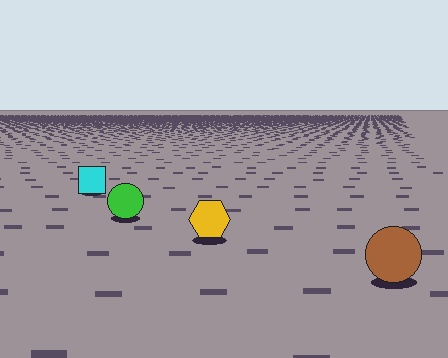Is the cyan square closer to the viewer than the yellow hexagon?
No. The yellow hexagon is closer — you can tell from the texture gradient: the ground texture is coarser near it.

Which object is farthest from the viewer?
The cyan square is farthest from the viewer. It appears smaller and the ground texture around it is denser.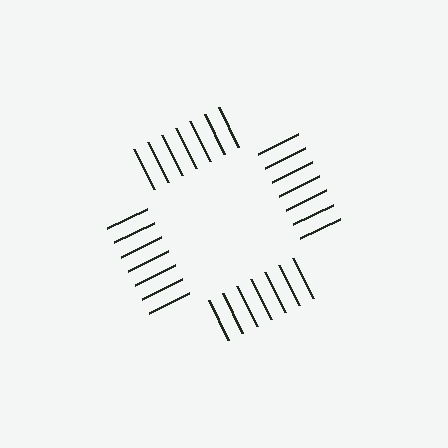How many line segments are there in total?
28 — 7 along each of the 4 edges.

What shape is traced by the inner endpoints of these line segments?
An illusory square — the line segments terminate on its edges but no continuous stroke is drawn.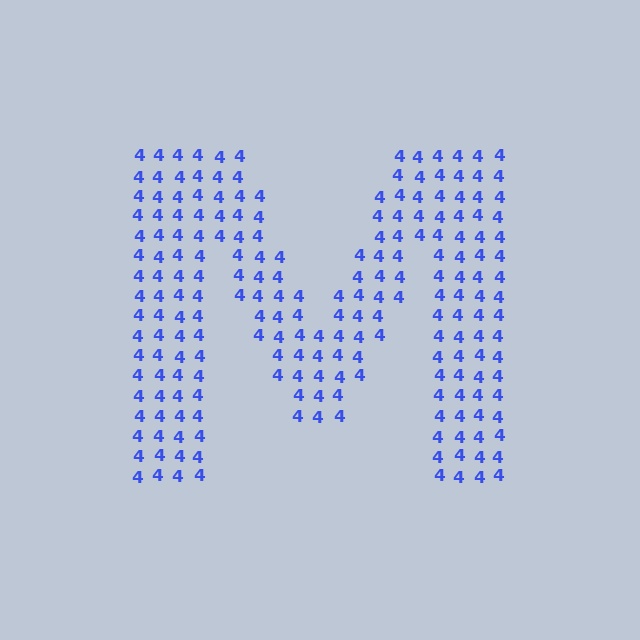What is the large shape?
The large shape is the letter M.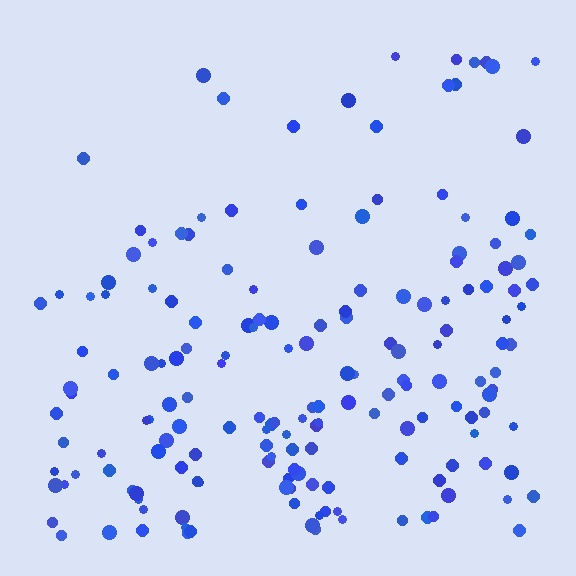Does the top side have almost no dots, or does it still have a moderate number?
Still a moderate number, just noticeably fewer than the bottom.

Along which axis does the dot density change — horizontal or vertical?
Vertical.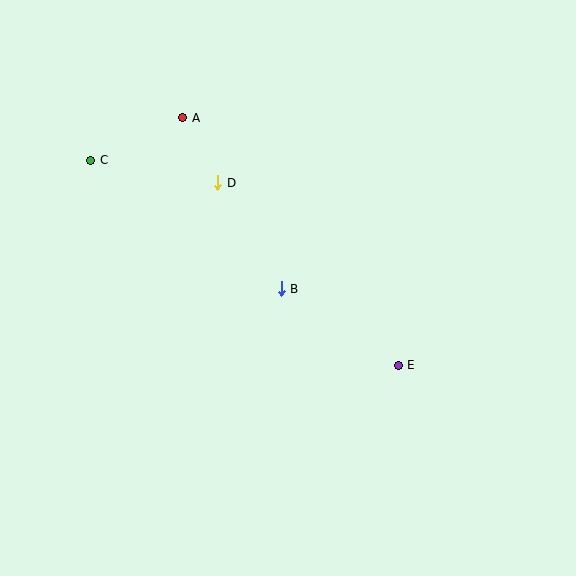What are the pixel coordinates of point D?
Point D is at (218, 183).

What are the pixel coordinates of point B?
Point B is at (281, 289).